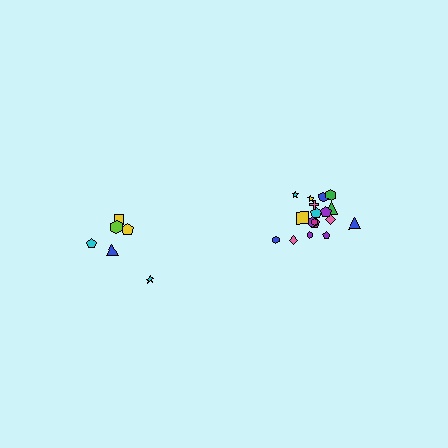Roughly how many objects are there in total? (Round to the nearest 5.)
Roughly 25 objects in total.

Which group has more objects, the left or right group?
The right group.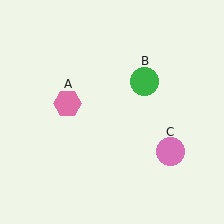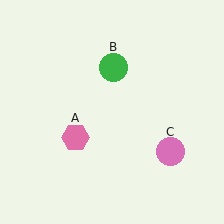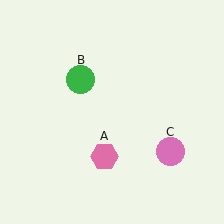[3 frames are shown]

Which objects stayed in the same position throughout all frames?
Pink circle (object C) remained stationary.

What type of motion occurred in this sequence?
The pink hexagon (object A), green circle (object B) rotated counterclockwise around the center of the scene.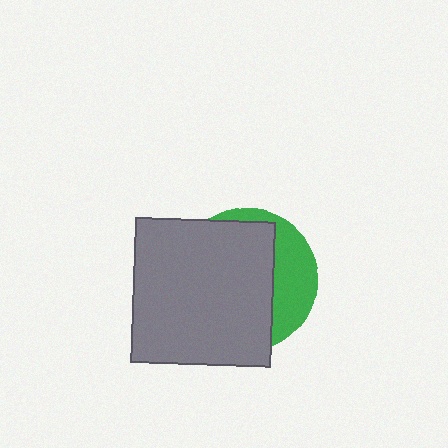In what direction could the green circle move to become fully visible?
The green circle could move right. That would shift it out from behind the gray rectangle entirely.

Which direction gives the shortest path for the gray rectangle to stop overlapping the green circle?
Moving left gives the shortest separation.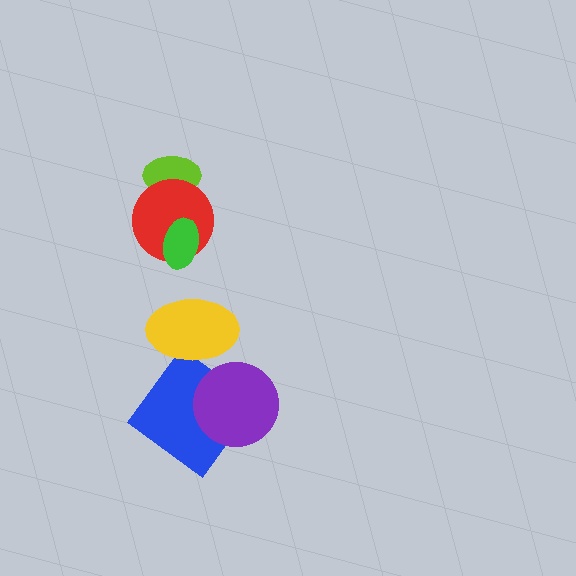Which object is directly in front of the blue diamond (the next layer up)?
The yellow ellipse is directly in front of the blue diamond.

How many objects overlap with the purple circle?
1 object overlaps with the purple circle.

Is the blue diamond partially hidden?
Yes, it is partially covered by another shape.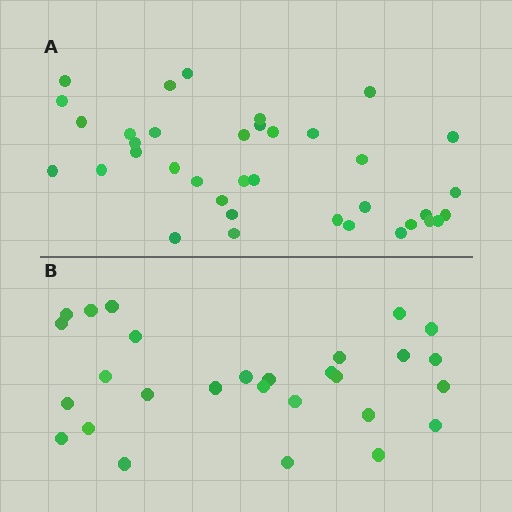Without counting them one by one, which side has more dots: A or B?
Region A (the top region) has more dots.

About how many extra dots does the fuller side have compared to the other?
Region A has roughly 8 or so more dots than region B.